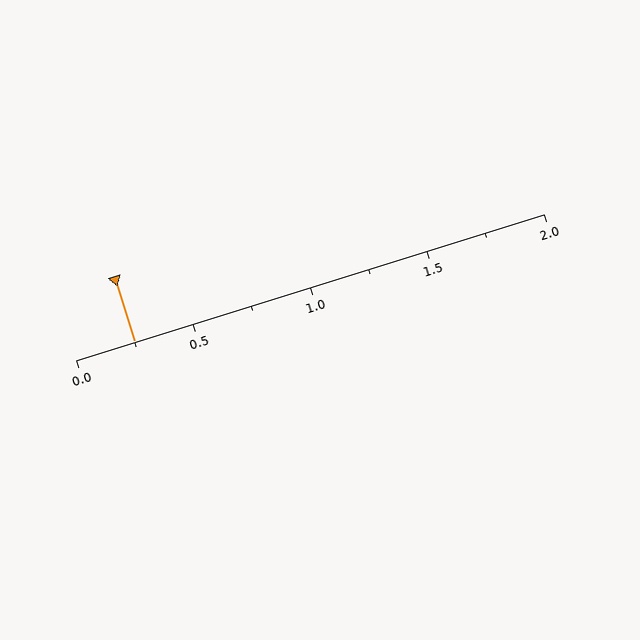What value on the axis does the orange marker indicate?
The marker indicates approximately 0.25.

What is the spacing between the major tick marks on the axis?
The major ticks are spaced 0.5 apart.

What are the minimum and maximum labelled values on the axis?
The axis runs from 0.0 to 2.0.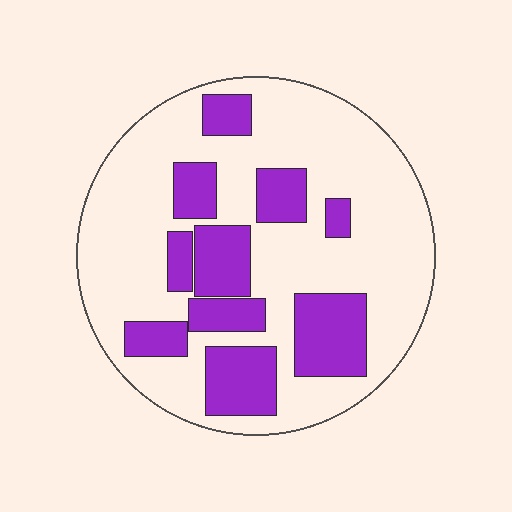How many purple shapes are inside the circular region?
10.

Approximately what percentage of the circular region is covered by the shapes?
Approximately 30%.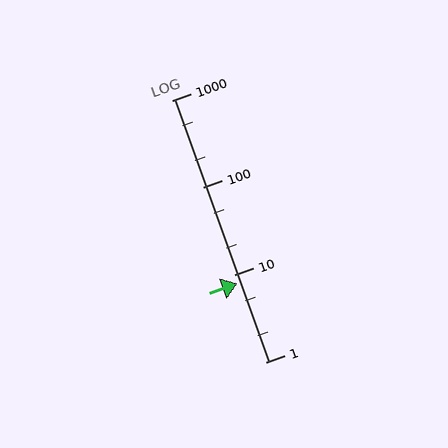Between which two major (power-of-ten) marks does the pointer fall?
The pointer is between 1 and 10.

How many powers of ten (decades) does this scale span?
The scale spans 3 decades, from 1 to 1000.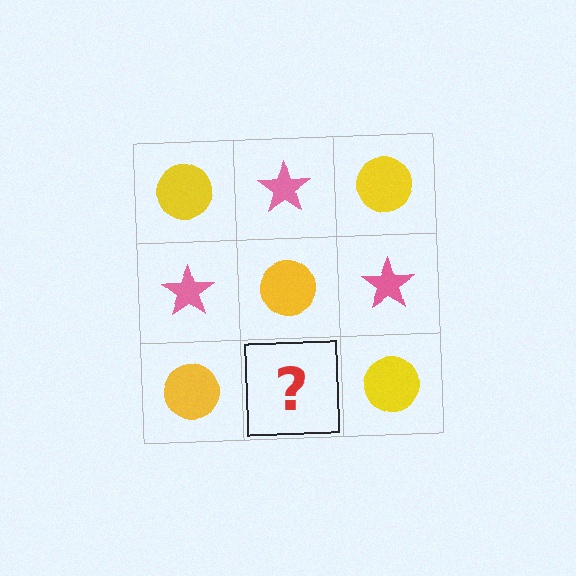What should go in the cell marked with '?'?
The missing cell should contain a pink star.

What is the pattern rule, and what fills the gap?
The rule is that it alternates yellow circle and pink star in a checkerboard pattern. The gap should be filled with a pink star.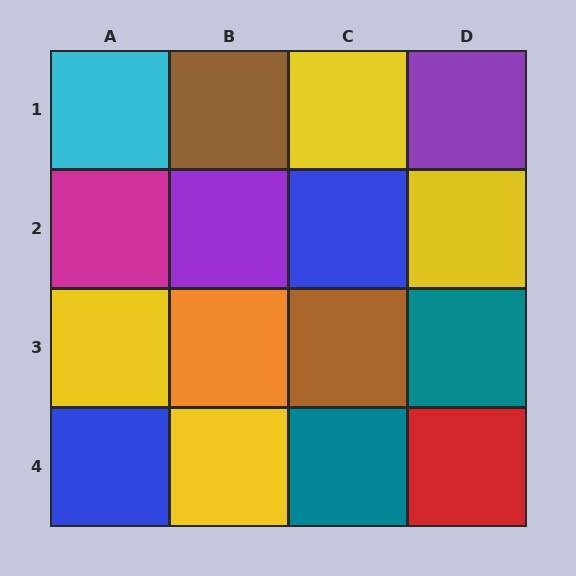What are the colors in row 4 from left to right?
Blue, yellow, teal, red.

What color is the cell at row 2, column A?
Magenta.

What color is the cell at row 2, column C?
Blue.